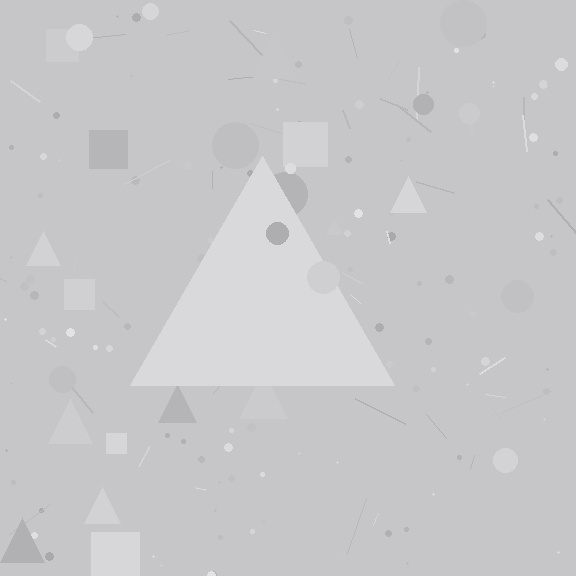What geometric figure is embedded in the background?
A triangle is embedded in the background.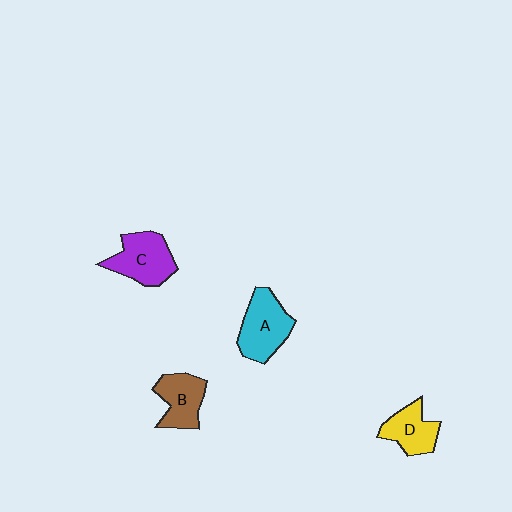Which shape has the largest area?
Shape A (cyan).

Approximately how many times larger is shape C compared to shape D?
Approximately 1.3 times.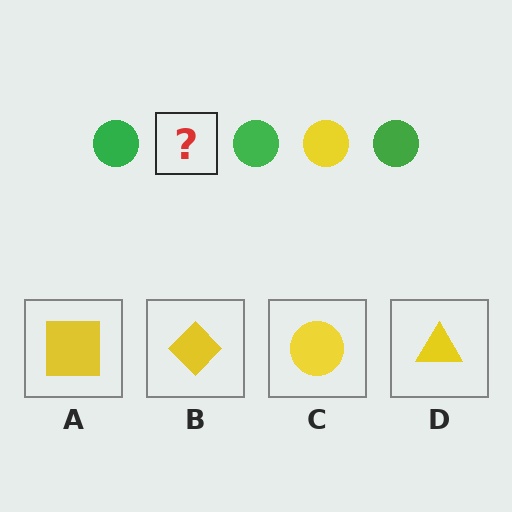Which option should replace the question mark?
Option C.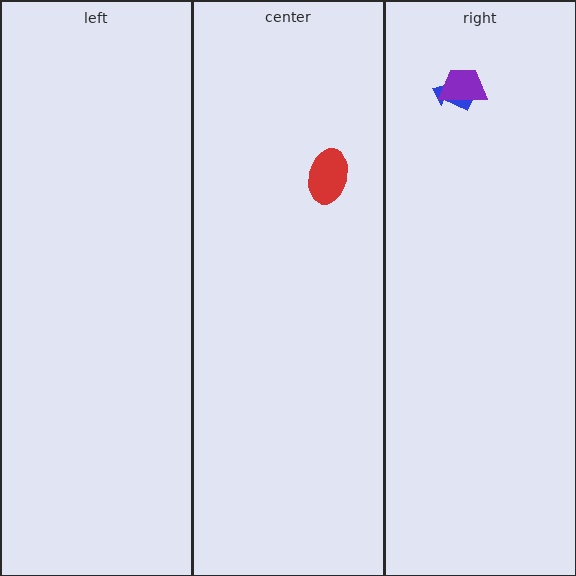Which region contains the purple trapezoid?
The right region.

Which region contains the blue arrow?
The right region.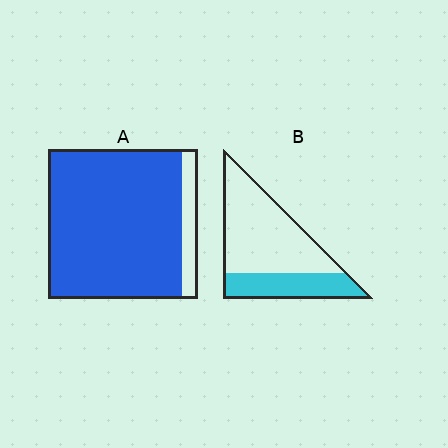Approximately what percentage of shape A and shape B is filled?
A is approximately 90% and B is approximately 30%.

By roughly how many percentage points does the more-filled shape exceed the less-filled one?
By roughly 60 percentage points (A over B).